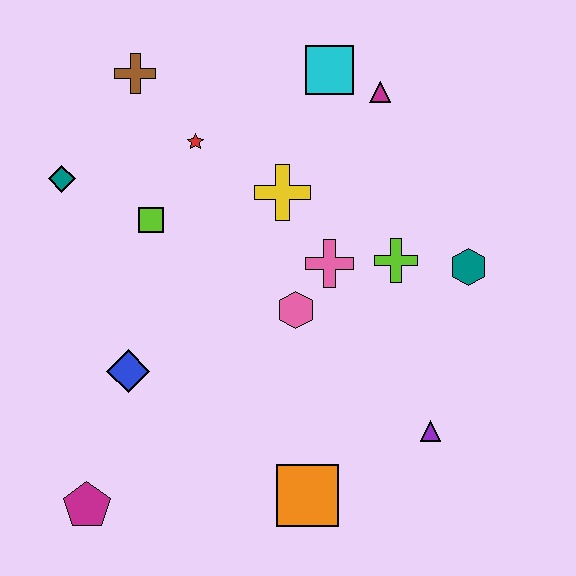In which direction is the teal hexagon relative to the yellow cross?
The teal hexagon is to the right of the yellow cross.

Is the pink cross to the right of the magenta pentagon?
Yes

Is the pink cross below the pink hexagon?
No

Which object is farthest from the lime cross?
The magenta pentagon is farthest from the lime cross.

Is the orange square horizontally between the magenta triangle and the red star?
Yes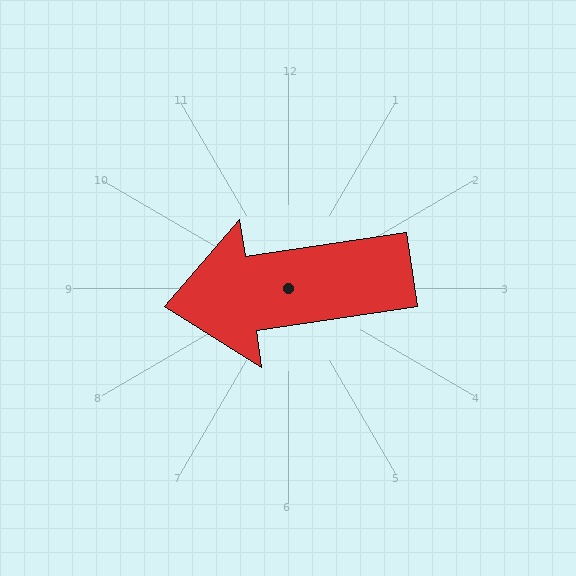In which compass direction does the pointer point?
West.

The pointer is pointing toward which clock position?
Roughly 9 o'clock.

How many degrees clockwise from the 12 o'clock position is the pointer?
Approximately 262 degrees.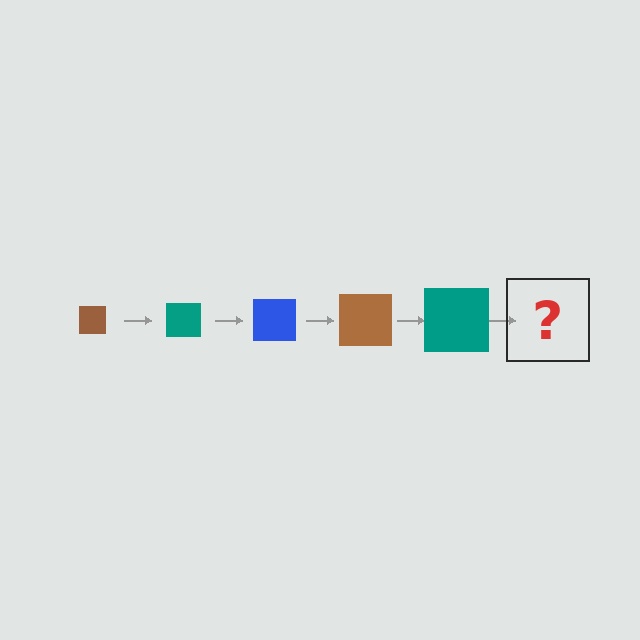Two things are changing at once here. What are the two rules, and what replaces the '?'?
The two rules are that the square grows larger each step and the color cycles through brown, teal, and blue. The '?' should be a blue square, larger than the previous one.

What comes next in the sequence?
The next element should be a blue square, larger than the previous one.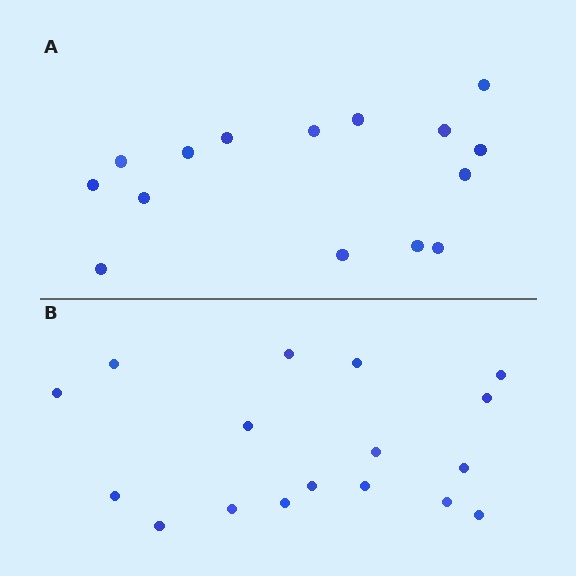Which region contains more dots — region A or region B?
Region B (the bottom region) has more dots.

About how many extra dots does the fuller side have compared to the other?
Region B has just a few more — roughly 2 or 3 more dots than region A.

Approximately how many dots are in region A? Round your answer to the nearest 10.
About 20 dots. (The exact count is 15, which rounds to 20.)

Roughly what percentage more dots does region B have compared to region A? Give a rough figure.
About 15% more.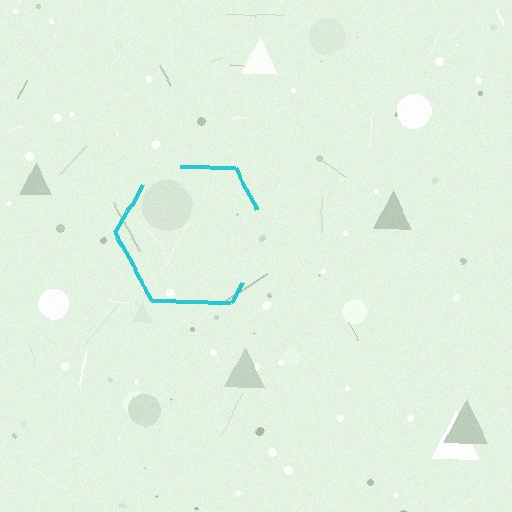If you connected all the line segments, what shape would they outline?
They would outline a hexagon.